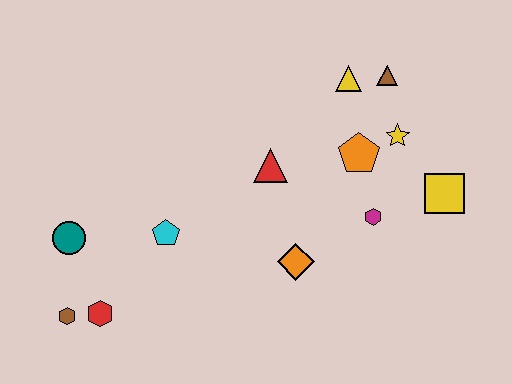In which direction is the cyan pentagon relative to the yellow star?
The cyan pentagon is to the left of the yellow star.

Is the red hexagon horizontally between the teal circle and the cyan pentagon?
Yes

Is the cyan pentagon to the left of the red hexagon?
No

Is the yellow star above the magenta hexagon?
Yes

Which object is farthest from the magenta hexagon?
The brown hexagon is farthest from the magenta hexagon.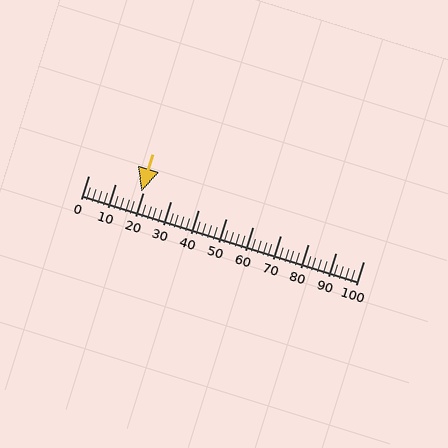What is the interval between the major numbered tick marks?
The major tick marks are spaced 10 units apart.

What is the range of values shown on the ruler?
The ruler shows values from 0 to 100.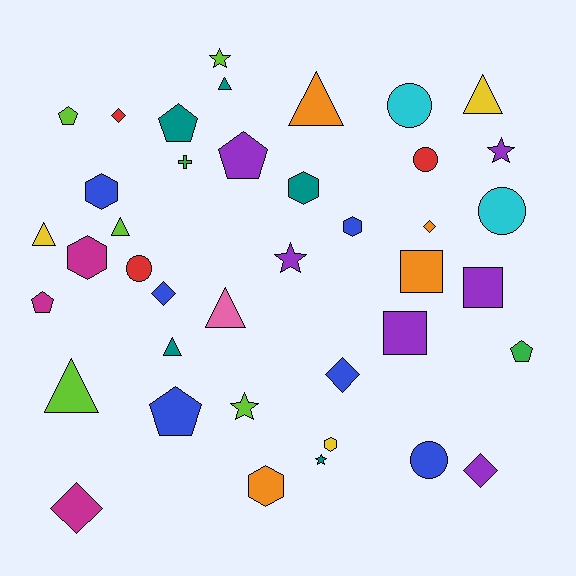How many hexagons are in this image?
There are 6 hexagons.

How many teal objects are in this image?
There are 5 teal objects.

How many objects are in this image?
There are 40 objects.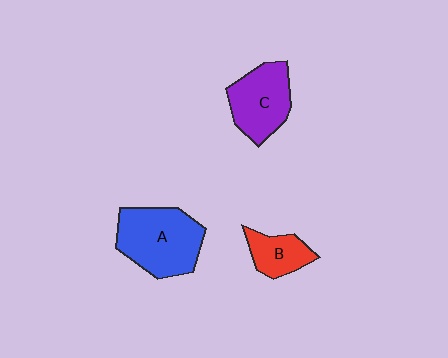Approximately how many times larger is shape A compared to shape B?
Approximately 2.1 times.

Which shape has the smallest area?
Shape B (red).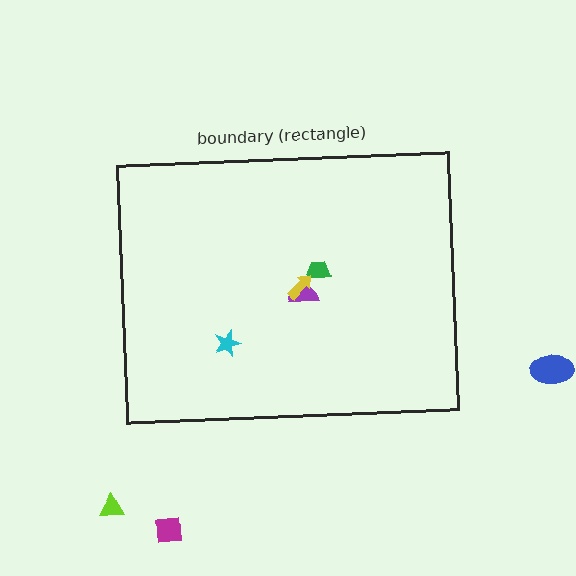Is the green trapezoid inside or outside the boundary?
Inside.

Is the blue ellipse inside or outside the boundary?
Outside.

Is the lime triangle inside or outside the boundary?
Outside.